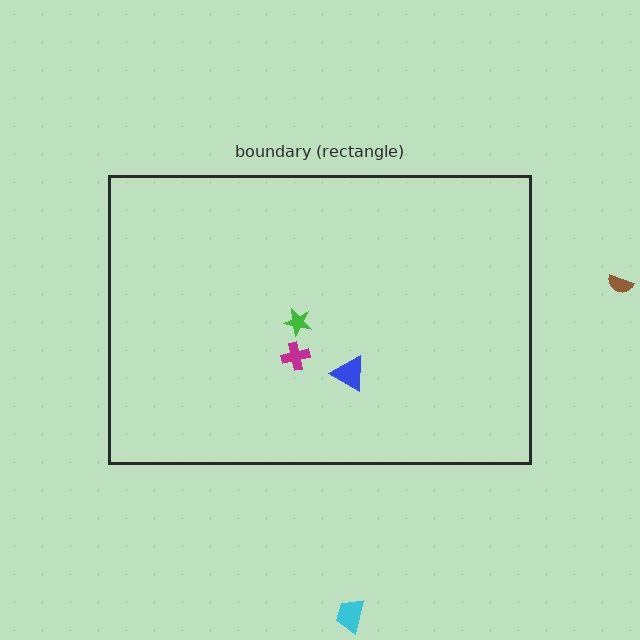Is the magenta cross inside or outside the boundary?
Inside.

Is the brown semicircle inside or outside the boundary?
Outside.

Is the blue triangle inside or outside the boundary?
Inside.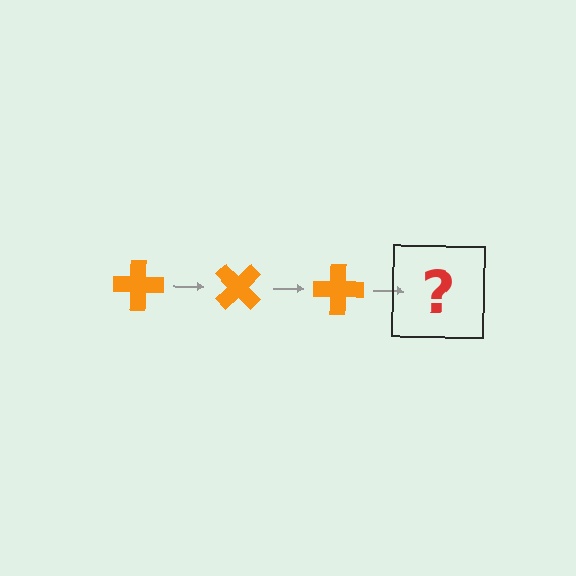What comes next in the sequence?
The next element should be an orange cross rotated 135 degrees.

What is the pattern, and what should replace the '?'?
The pattern is that the cross rotates 45 degrees each step. The '?' should be an orange cross rotated 135 degrees.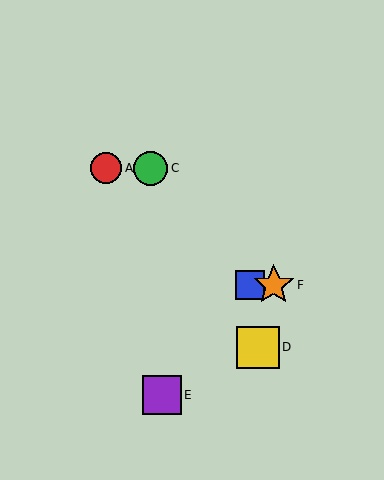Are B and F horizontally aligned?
Yes, both are at y≈285.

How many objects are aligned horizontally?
2 objects (B, F) are aligned horizontally.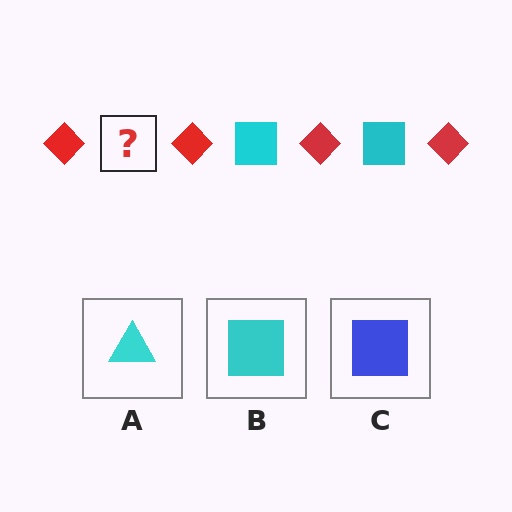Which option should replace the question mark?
Option B.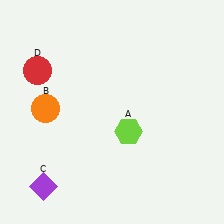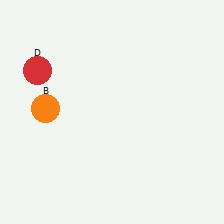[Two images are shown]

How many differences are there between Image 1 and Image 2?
There are 2 differences between the two images.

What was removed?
The purple diamond (C), the lime hexagon (A) were removed in Image 2.